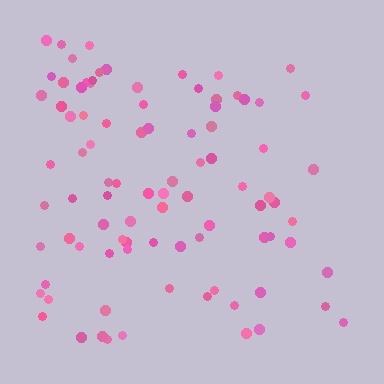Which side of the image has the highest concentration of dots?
The left.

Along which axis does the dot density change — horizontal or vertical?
Horizontal.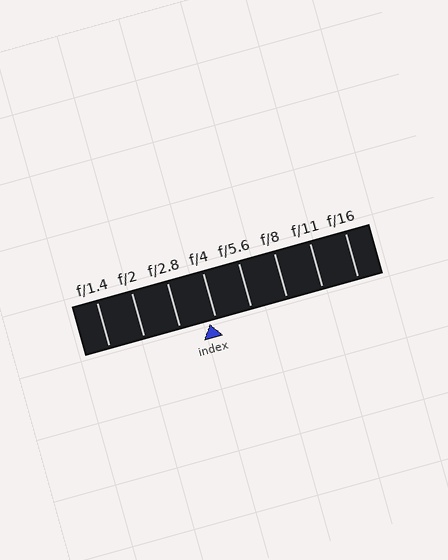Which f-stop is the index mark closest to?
The index mark is closest to f/4.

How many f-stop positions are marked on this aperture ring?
There are 8 f-stop positions marked.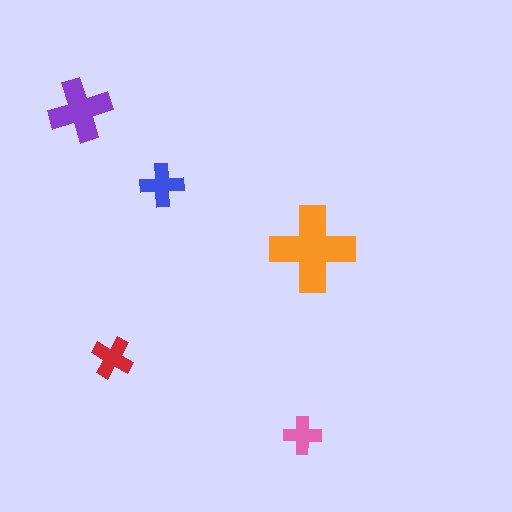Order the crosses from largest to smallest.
the orange one, the purple one, the blue one, the red one, the pink one.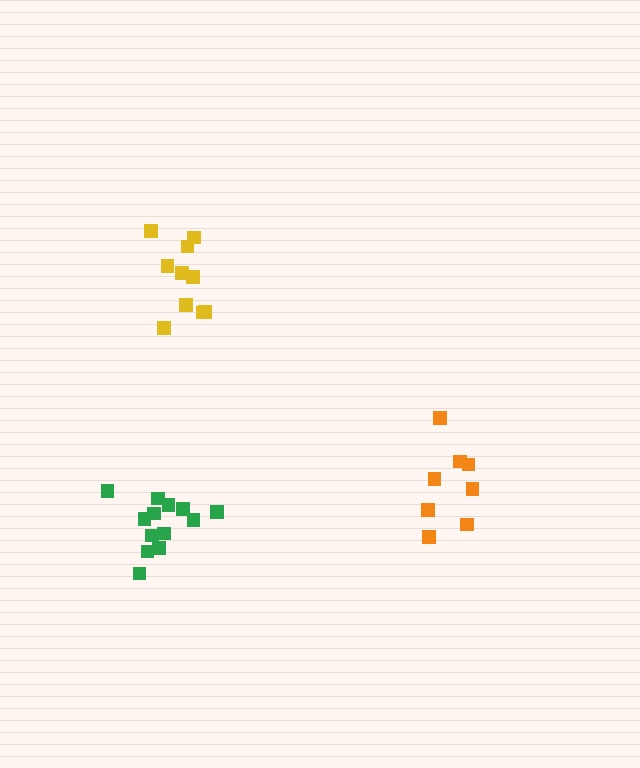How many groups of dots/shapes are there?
There are 3 groups.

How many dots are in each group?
Group 1: 10 dots, Group 2: 8 dots, Group 3: 13 dots (31 total).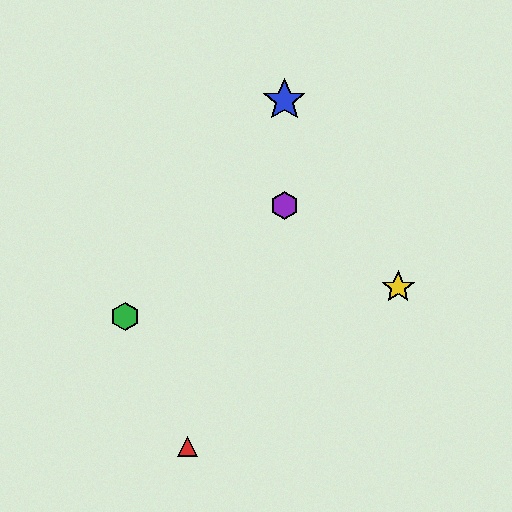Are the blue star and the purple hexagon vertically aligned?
Yes, both are at x≈284.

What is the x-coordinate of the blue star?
The blue star is at x≈284.